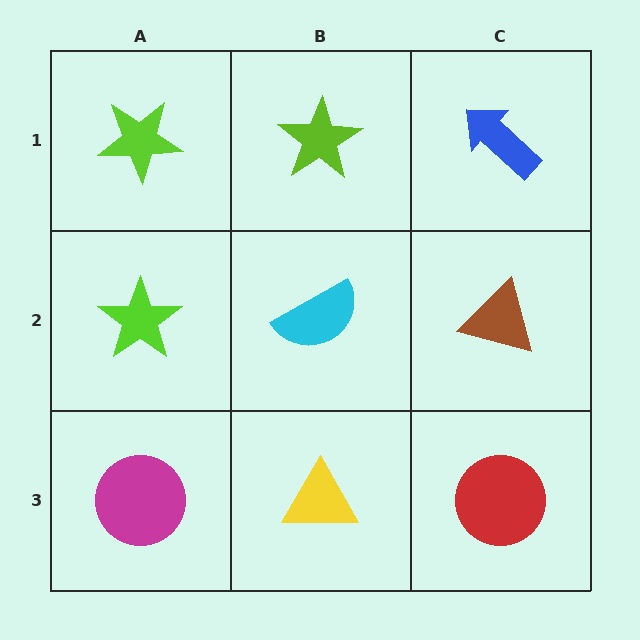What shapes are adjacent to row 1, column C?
A brown triangle (row 2, column C), a lime star (row 1, column B).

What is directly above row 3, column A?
A lime star.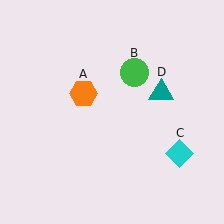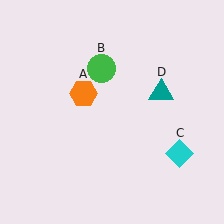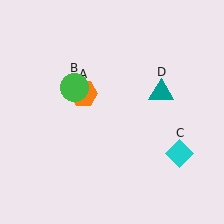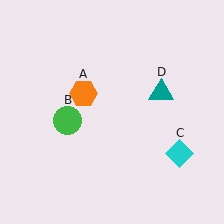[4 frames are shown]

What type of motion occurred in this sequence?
The green circle (object B) rotated counterclockwise around the center of the scene.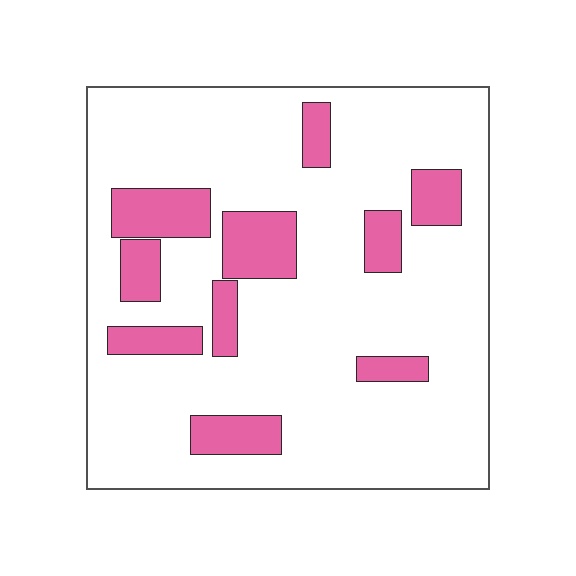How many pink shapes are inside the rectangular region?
10.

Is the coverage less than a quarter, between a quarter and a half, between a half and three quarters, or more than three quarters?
Less than a quarter.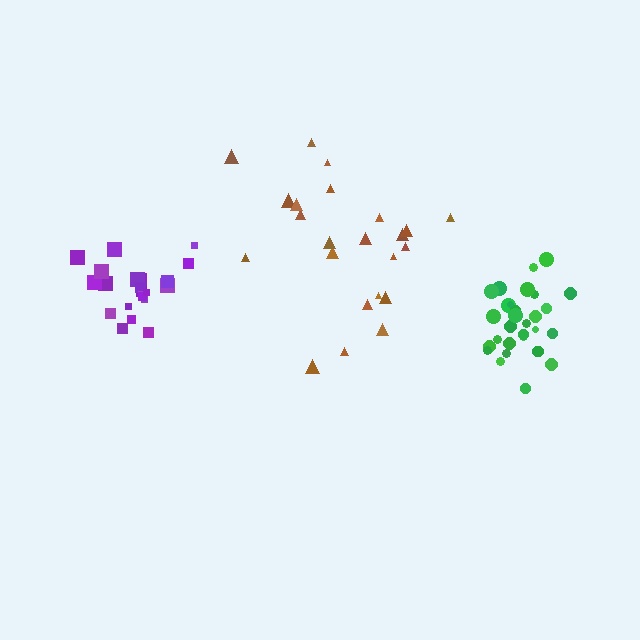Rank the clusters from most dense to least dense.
green, purple, brown.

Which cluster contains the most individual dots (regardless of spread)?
Green (30).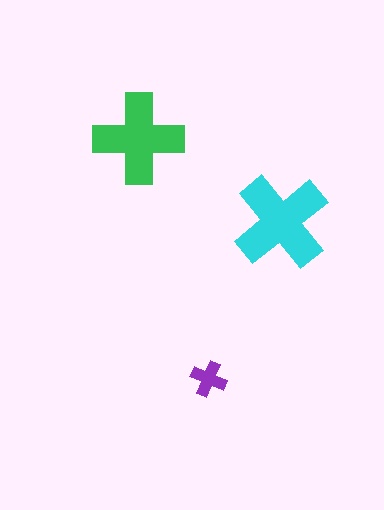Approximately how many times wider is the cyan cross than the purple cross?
About 2.5 times wider.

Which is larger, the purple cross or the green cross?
The green one.